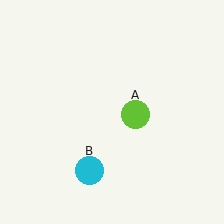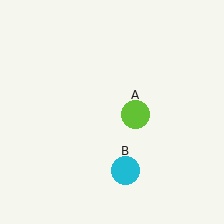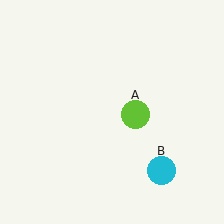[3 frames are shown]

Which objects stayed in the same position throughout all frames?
Lime circle (object A) remained stationary.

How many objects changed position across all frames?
1 object changed position: cyan circle (object B).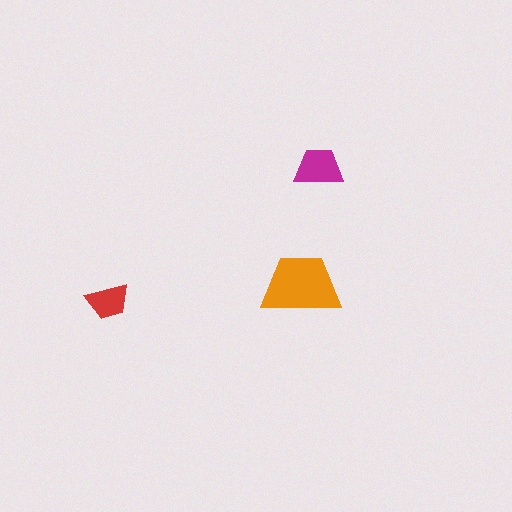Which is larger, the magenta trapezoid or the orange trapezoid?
The orange one.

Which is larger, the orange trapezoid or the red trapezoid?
The orange one.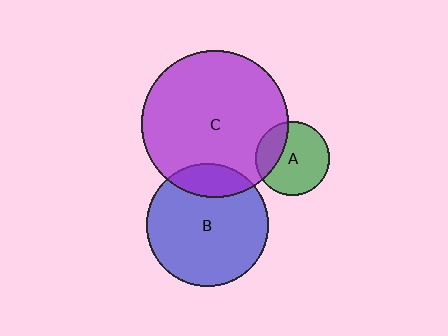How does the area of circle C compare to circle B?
Approximately 1.5 times.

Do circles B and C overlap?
Yes.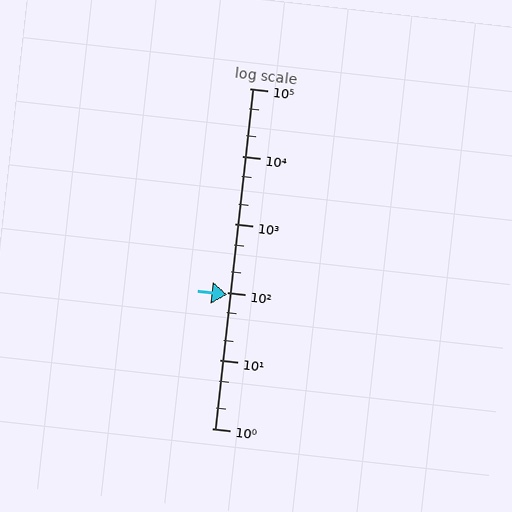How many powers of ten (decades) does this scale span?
The scale spans 5 decades, from 1 to 100000.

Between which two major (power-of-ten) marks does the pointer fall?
The pointer is between 10 and 100.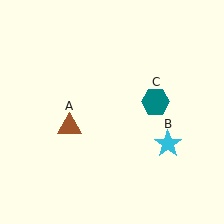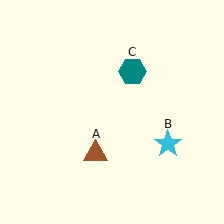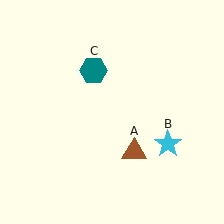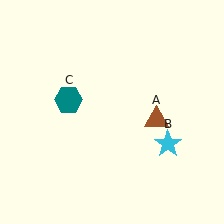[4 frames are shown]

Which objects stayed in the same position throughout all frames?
Cyan star (object B) remained stationary.